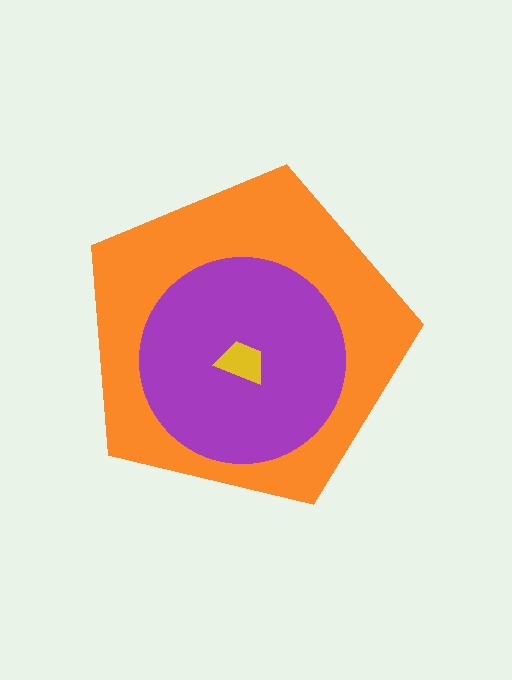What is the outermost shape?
The orange pentagon.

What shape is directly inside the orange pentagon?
The purple circle.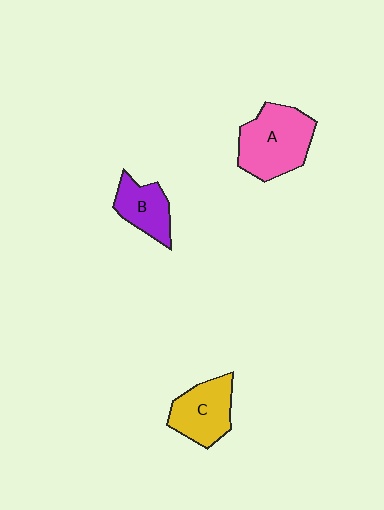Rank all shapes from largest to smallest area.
From largest to smallest: A (pink), C (yellow), B (purple).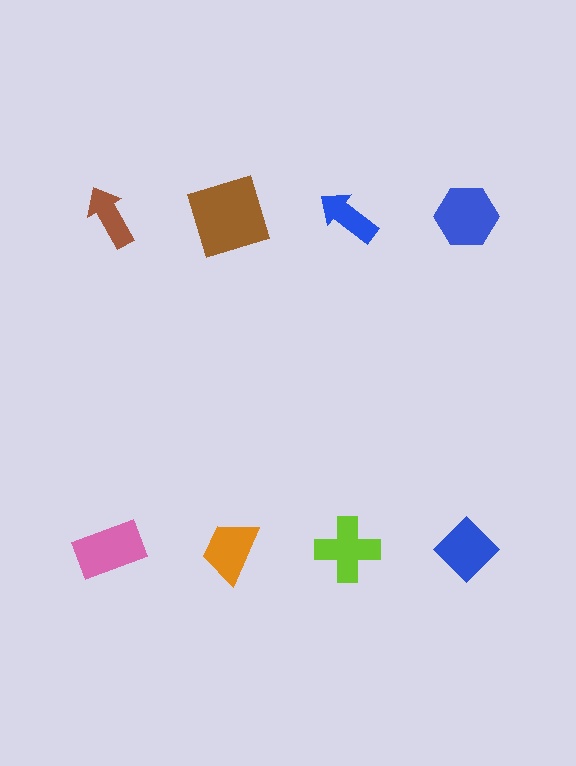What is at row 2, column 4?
A blue diamond.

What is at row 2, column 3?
A lime cross.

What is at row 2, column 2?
An orange trapezoid.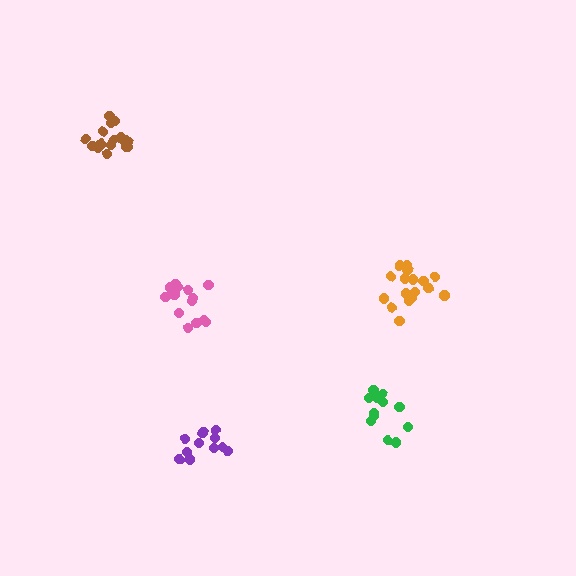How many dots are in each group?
Group 1: 11 dots, Group 2: 17 dots, Group 3: 17 dots, Group 4: 15 dots, Group 5: 12 dots (72 total).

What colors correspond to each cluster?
The clusters are colored: purple, orange, brown, pink, green.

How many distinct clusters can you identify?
There are 5 distinct clusters.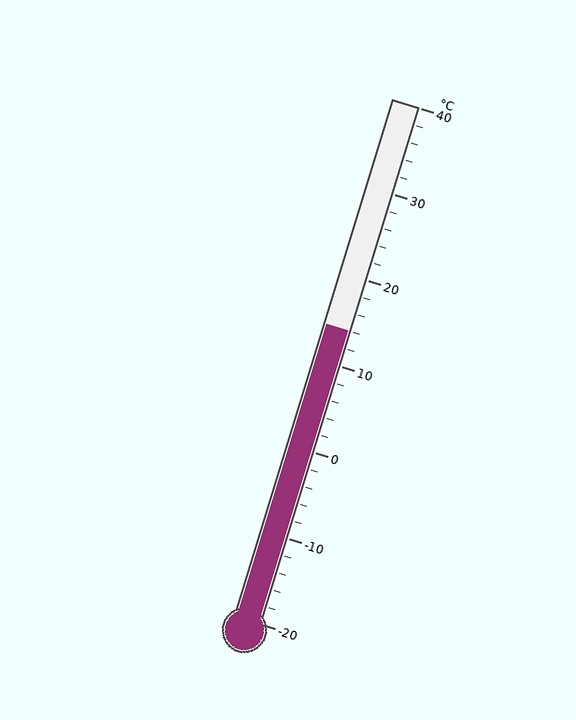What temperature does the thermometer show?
The thermometer shows approximately 14°C.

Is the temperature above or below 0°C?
The temperature is above 0°C.